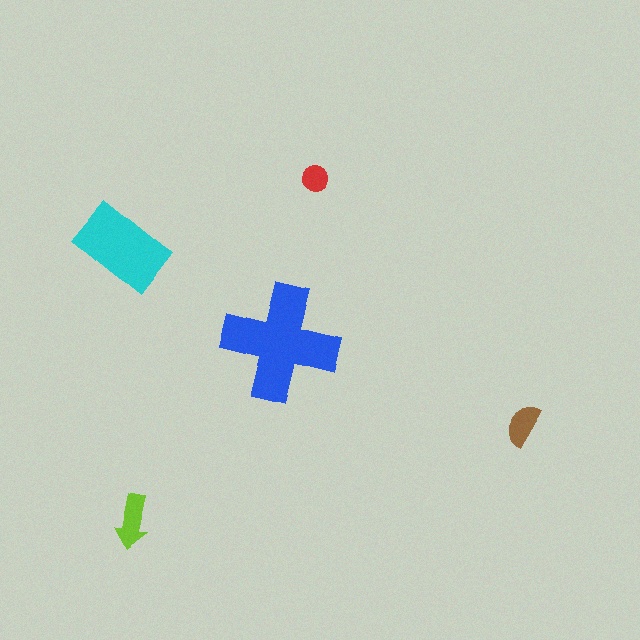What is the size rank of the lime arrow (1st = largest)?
3rd.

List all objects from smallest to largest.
The red circle, the brown semicircle, the lime arrow, the cyan rectangle, the blue cross.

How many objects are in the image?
There are 5 objects in the image.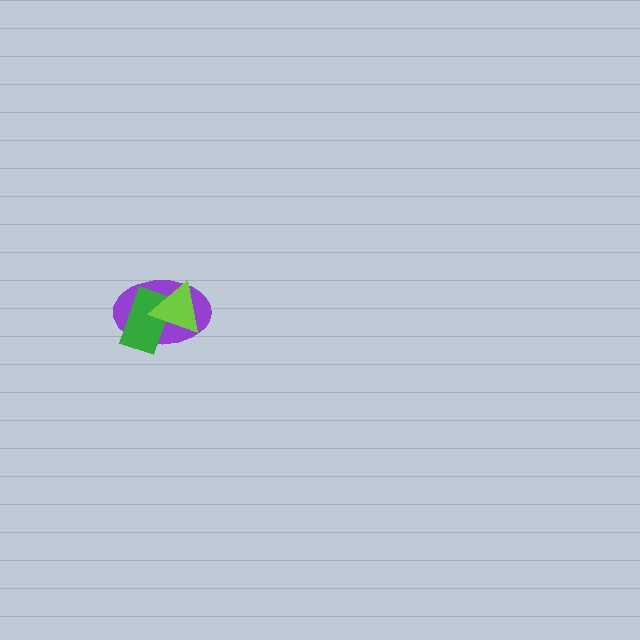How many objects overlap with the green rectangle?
2 objects overlap with the green rectangle.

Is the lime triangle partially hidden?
No, no other shape covers it.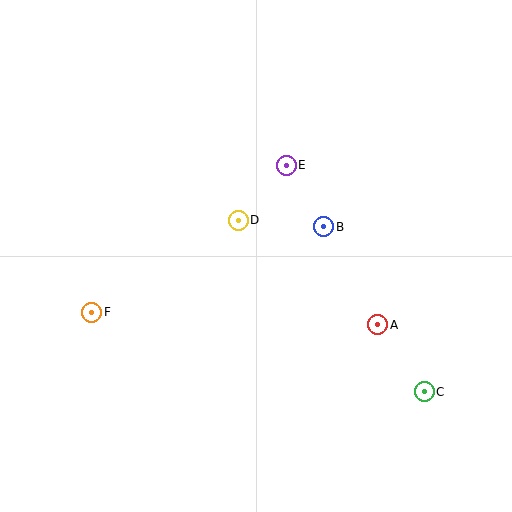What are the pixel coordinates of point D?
Point D is at (238, 220).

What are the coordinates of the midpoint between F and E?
The midpoint between F and E is at (189, 239).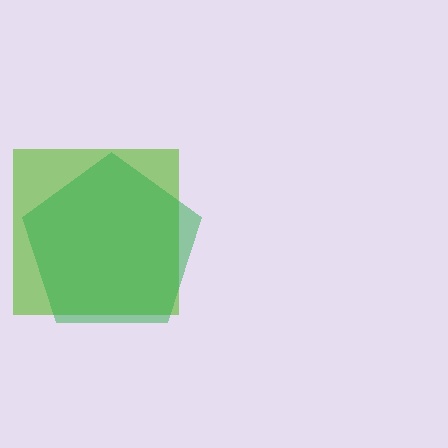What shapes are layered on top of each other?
The layered shapes are: a lime square, a green pentagon.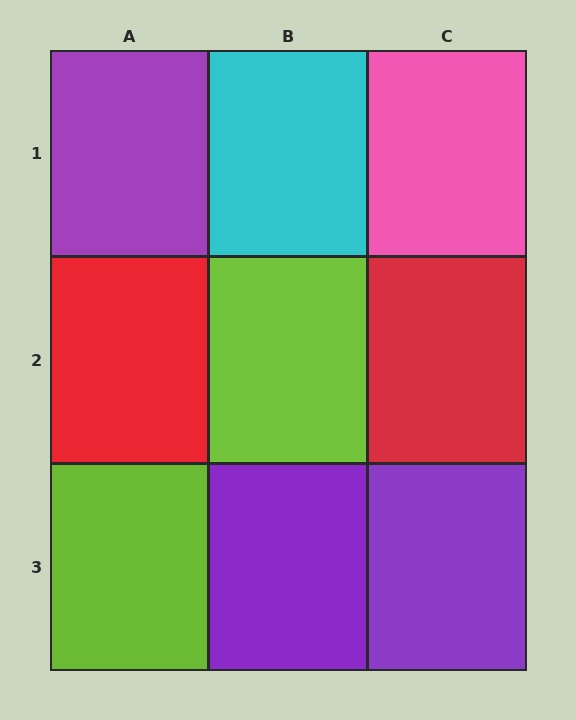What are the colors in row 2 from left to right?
Red, lime, red.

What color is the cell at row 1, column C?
Pink.